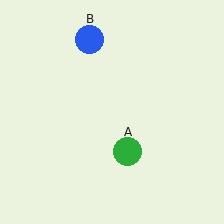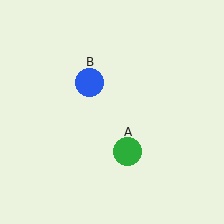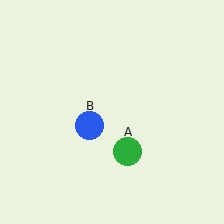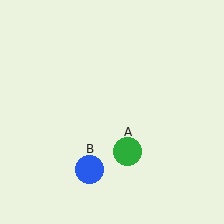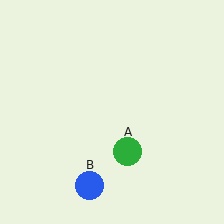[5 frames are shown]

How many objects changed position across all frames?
1 object changed position: blue circle (object B).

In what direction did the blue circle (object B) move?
The blue circle (object B) moved down.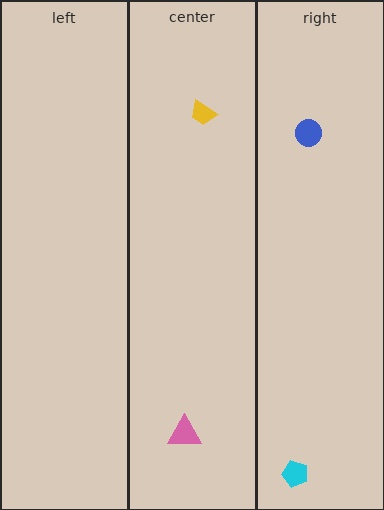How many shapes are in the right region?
2.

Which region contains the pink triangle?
The center region.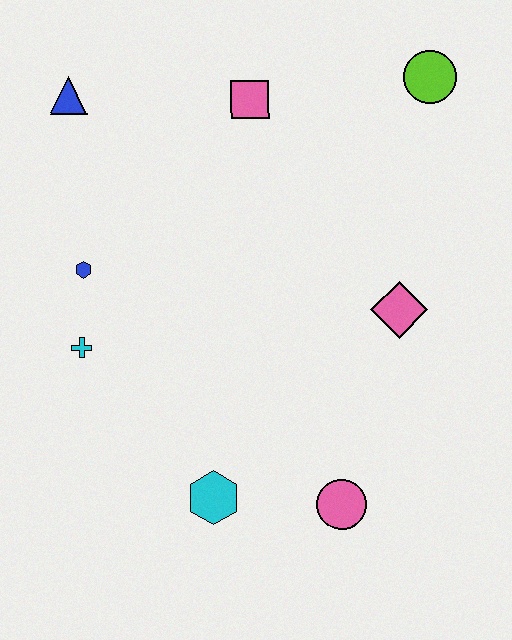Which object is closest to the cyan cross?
The blue hexagon is closest to the cyan cross.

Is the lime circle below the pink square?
No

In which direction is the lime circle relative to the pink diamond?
The lime circle is above the pink diamond.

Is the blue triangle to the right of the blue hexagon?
No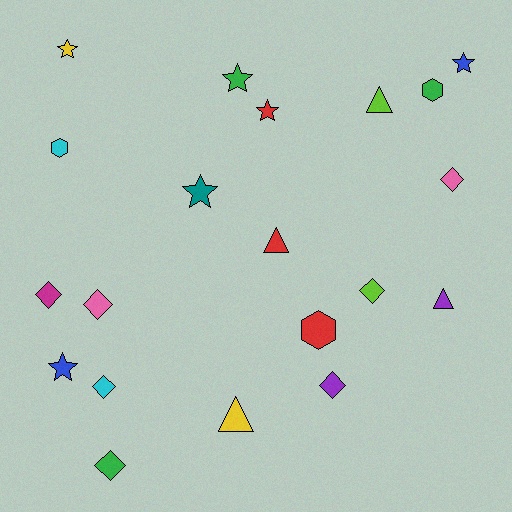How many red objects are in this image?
There are 3 red objects.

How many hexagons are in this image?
There are 3 hexagons.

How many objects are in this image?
There are 20 objects.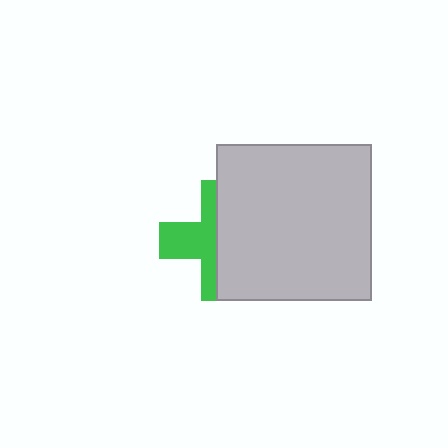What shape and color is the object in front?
The object in front is a light gray square.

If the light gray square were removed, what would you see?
You would see the complete green cross.